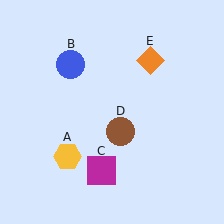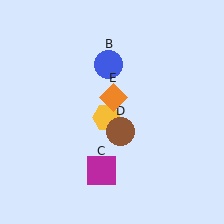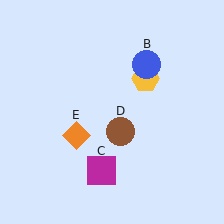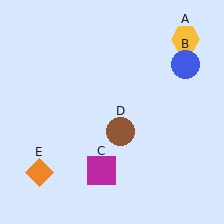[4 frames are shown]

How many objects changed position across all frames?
3 objects changed position: yellow hexagon (object A), blue circle (object B), orange diamond (object E).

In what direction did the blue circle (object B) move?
The blue circle (object B) moved right.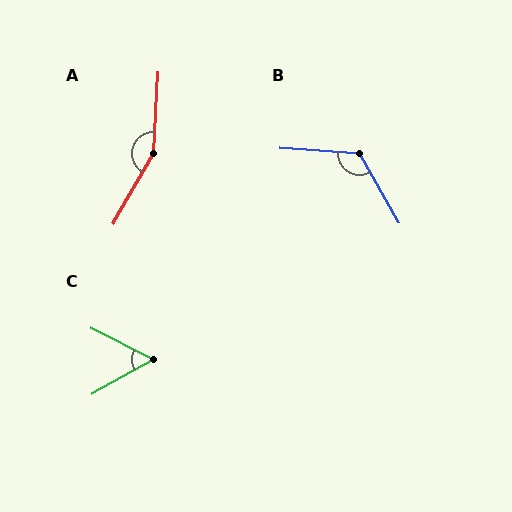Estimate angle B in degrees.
Approximately 123 degrees.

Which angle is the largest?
A, at approximately 153 degrees.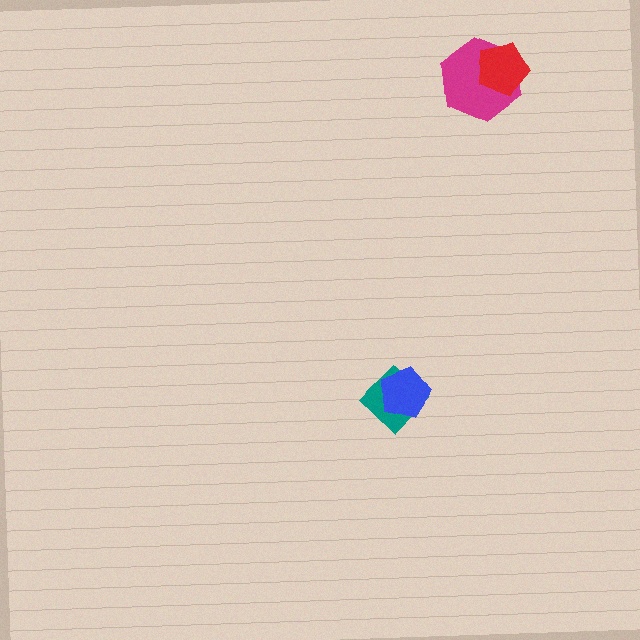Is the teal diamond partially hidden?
Yes, it is partially covered by another shape.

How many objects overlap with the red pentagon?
1 object overlaps with the red pentagon.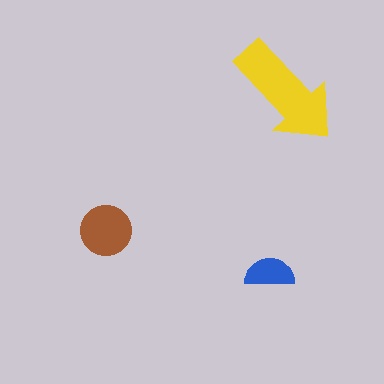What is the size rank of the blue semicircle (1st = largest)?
3rd.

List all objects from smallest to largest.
The blue semicircle, the brown circle, the yellow arrow.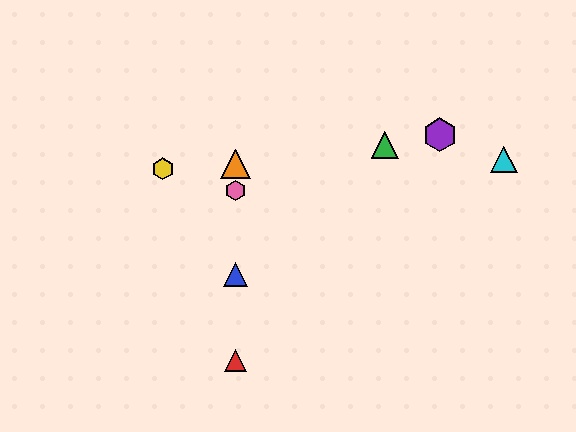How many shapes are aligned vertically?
4 shapes (the red triangle, the blue triangle, the orange triangle, the pink hexagon) are aligned vertically.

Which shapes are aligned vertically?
The red triangle, the blue triangle, the orange triangle, the pink hexagon are aligned vertically.